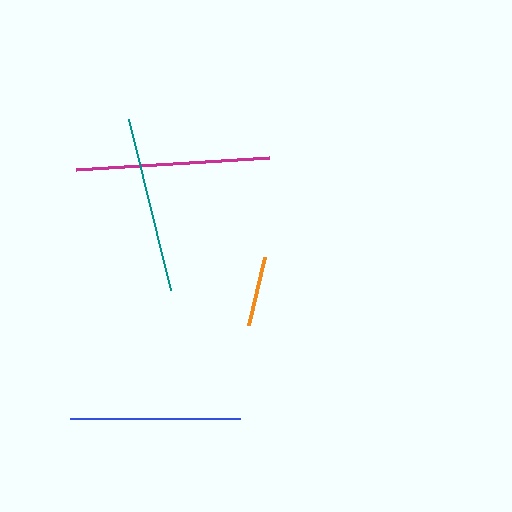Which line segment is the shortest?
The orange line is the shortest at approximately 69 pixels.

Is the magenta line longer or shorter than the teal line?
The magenta line is longer than the teal line.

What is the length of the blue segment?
The blue segment is approximately 171 pixels long.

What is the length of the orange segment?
The orange segment is approximately 69 pixels long.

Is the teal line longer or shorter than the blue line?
The teal line is longer than the blue line.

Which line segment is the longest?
The magenta line is the longest at approximately 193 pixels.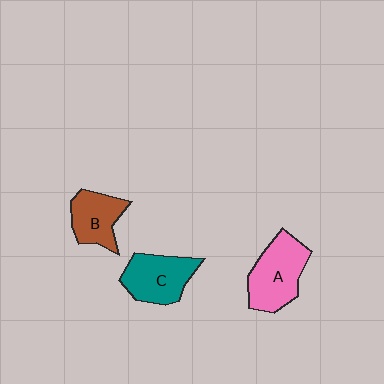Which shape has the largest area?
Shape A (pink).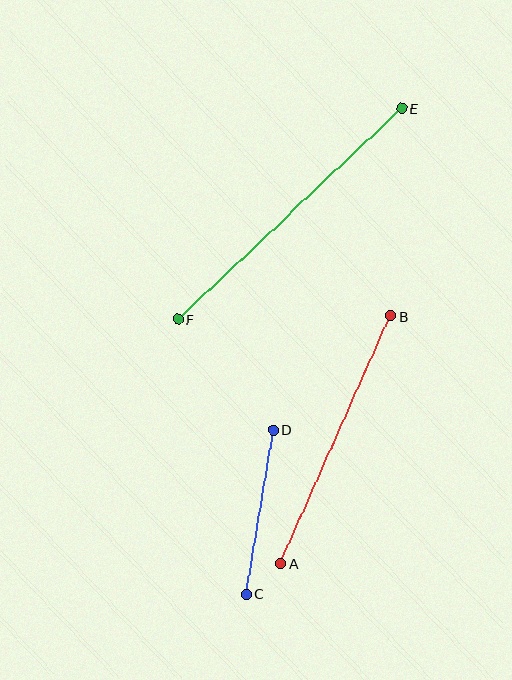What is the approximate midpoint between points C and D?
The midpoint is at approximately (260, 512) pixels.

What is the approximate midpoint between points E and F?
The midpoint is at approximately (290, 214) pixels.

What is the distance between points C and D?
The distance is approximately 166 pixels.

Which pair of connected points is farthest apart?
Points E and F are farthest apart.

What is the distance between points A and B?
The distance is approximately 271 pixels.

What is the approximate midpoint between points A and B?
The midpoint is at approximately (336, 440) pixels.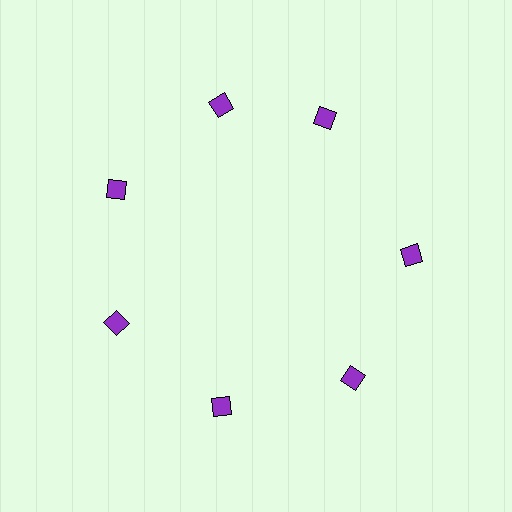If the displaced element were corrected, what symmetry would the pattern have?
It would have 7-fold rotational symmetry — the pattern would map onto itself every 51 degrees.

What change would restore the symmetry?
The symmetry would be restored by rotating it back into even spacing with its neighbors so that all 7 diamonds sit at equal angles and equal distance from the center.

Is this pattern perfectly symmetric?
No. The 7 purple diamonds are arranged in a ring, but one element near the 1 o'clock position is rotated out of alignment along the ring, breaking the 7-fold rotational symmetry.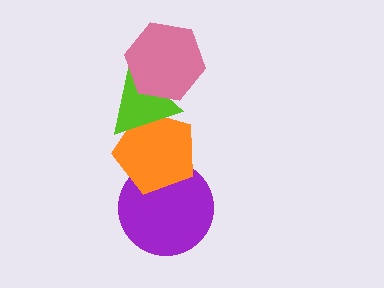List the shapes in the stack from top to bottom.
From top to bottom: the pink hexagon, the lime triangle, the orange pentagon, the purple circle.